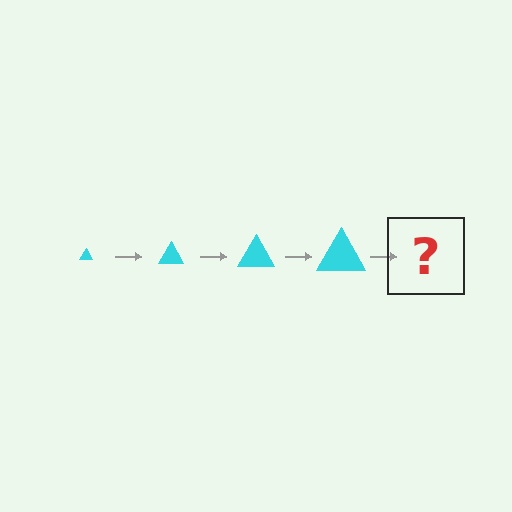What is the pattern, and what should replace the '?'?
The pattern is that the triangle gets progressively larger each step. The '?' should be a cyan triangle, larger than the previous one.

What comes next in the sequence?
The next element should be a cyan triangle, larger than the previous one.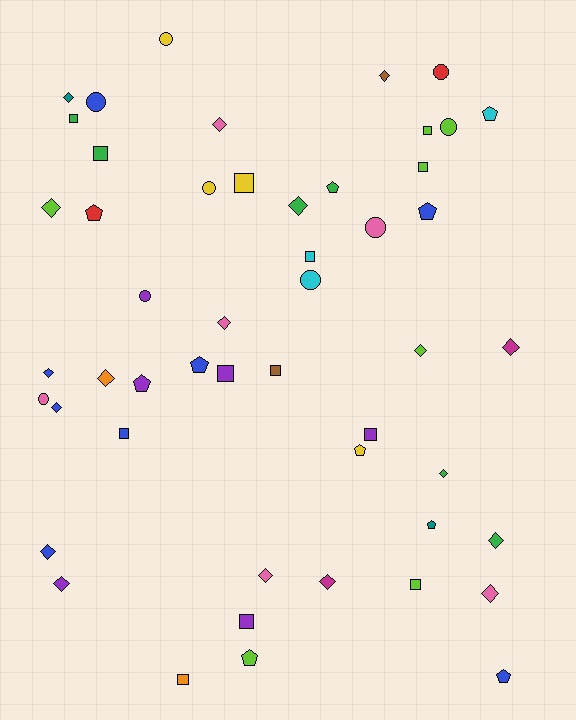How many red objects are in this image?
There are 2 red objects.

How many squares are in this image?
There are 13 squares.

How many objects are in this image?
There are 50 objects.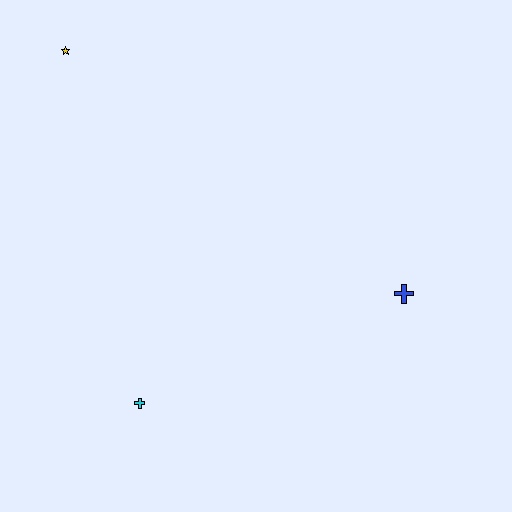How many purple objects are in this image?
There are no purple objects.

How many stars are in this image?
There is 1 star.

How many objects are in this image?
There are 3 objects.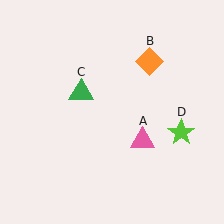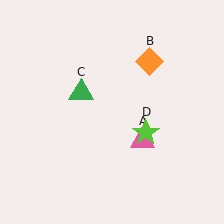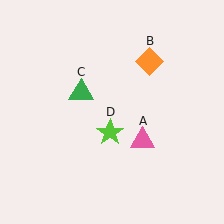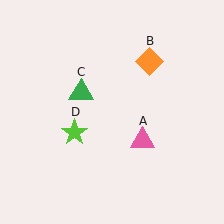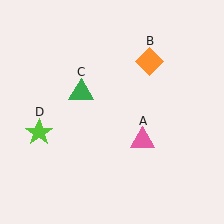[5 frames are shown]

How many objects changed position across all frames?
1 object changed position: lime star (object D).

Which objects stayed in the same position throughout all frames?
Pink triangle (object A) and orange diamond (object B) and green triangle (object C) remained stationary.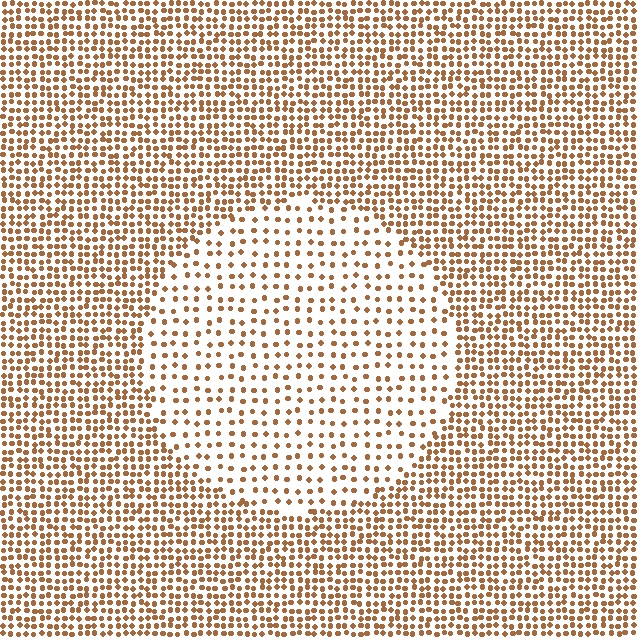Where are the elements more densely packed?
The elements are more densely packed outside the circle boundary.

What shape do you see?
I see a circle.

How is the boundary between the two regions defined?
The boundary is defined by a change in element density (approximately 2.2x ratio). All elements are the same color, size, and shape.